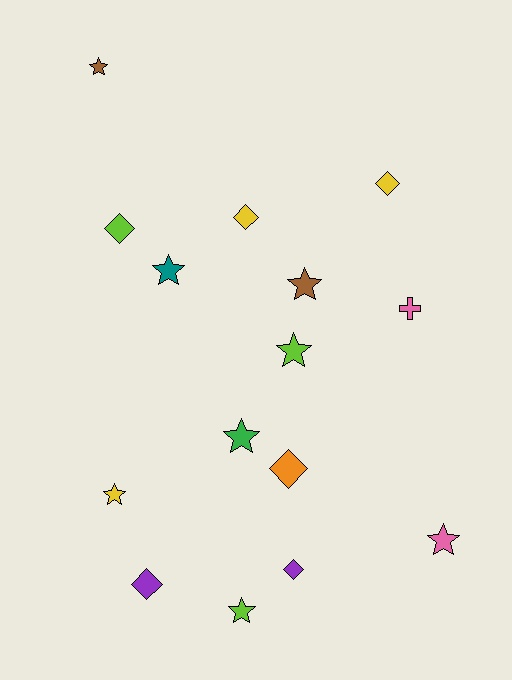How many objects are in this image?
There are 15 objects.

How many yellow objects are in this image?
There are 3 yellow objects.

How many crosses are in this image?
There is 1 cross.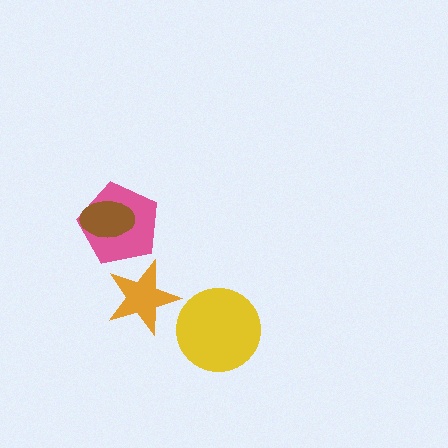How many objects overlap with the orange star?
0 objects overlap with the orange star.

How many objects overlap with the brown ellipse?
1 object overlaps with the brown ellipse.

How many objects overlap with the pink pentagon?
1 object overlaps with the pink pentagon.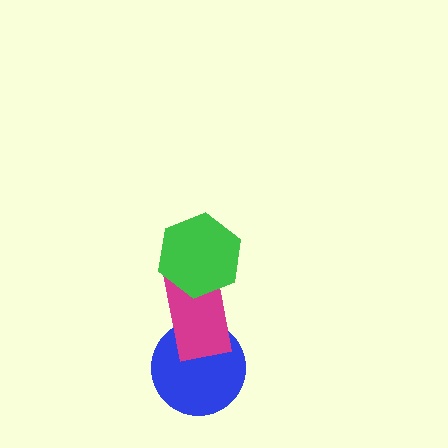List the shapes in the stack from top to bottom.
From top to bottom: the green hexagon, the magenta rectangle, the blue circle.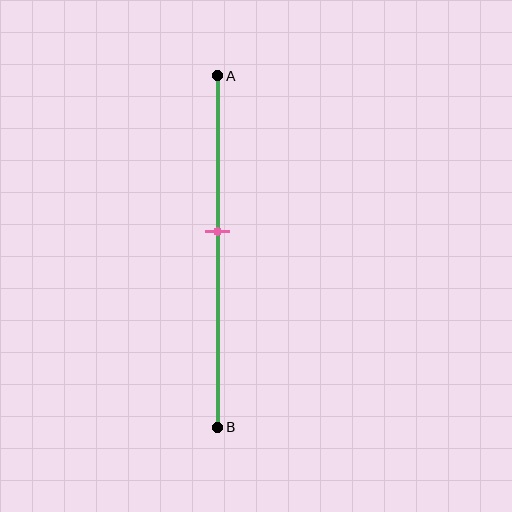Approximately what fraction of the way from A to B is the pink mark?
The pink mark is approximately 45% of the way from A to B.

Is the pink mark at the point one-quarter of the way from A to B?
No, the mark is at about 45% from A, not at the 25% one-quarter point.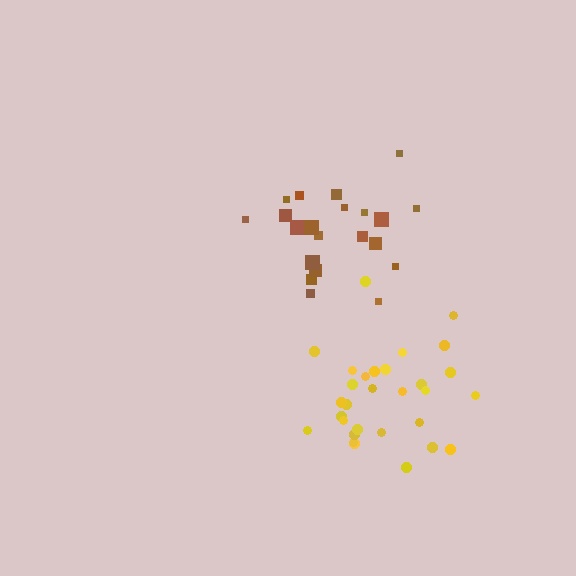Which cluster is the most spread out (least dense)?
Brown.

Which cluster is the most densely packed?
Yellow.